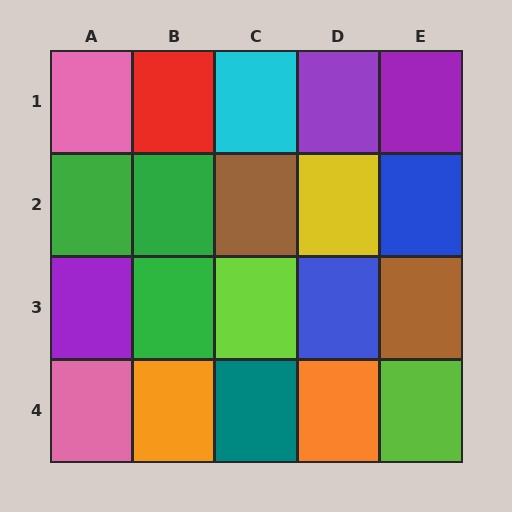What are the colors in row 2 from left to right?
Green, green, brown, yellow, blue.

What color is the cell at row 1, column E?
Purple.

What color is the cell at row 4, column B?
Orange.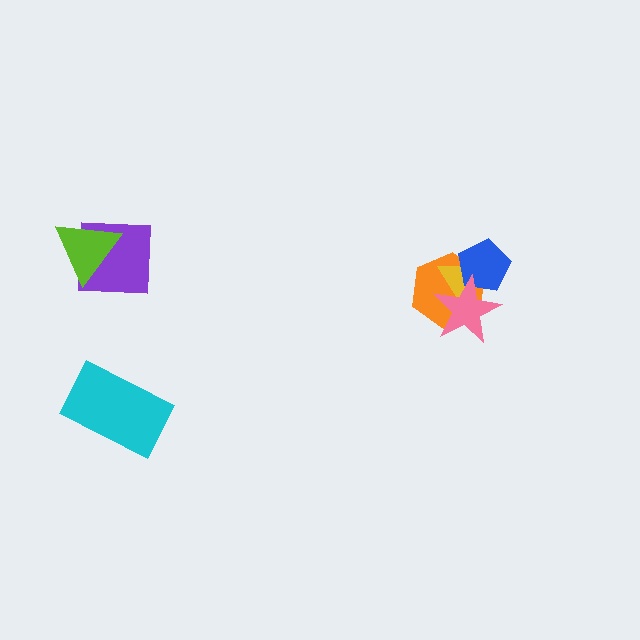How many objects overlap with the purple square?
1 object overlaps with the purple square.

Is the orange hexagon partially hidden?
Yes, it is partially covered by another shape.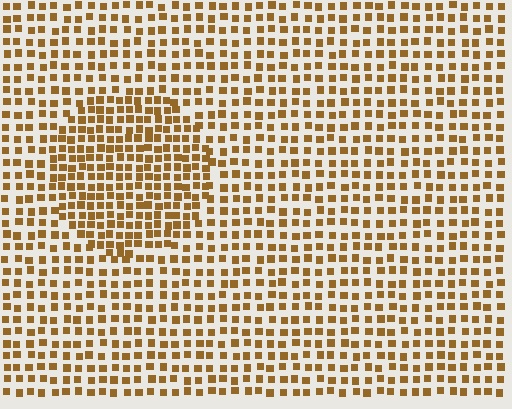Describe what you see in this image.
The image contains small brown elements arranged at two different densities. A circle-shaped region is visible where the elements are more densely packed than the surrounding area.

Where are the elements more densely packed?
The elements are more densely packed inside the circle boundary.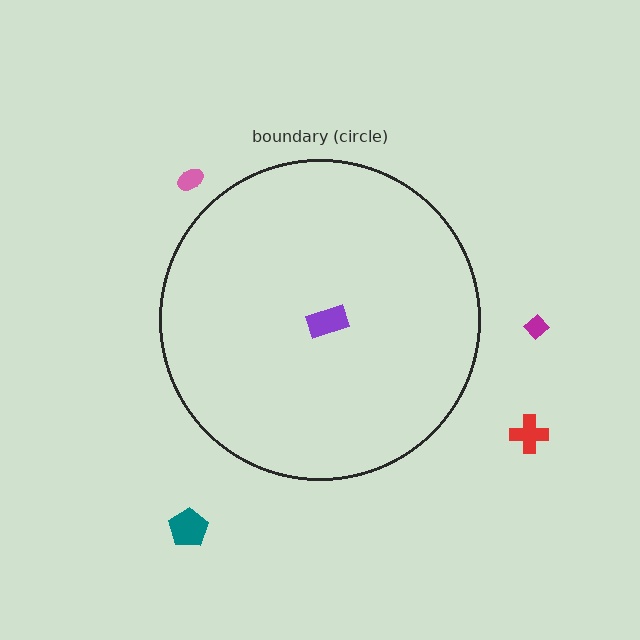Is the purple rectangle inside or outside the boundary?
Inside.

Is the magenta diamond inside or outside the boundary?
Outside.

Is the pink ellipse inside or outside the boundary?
Outside.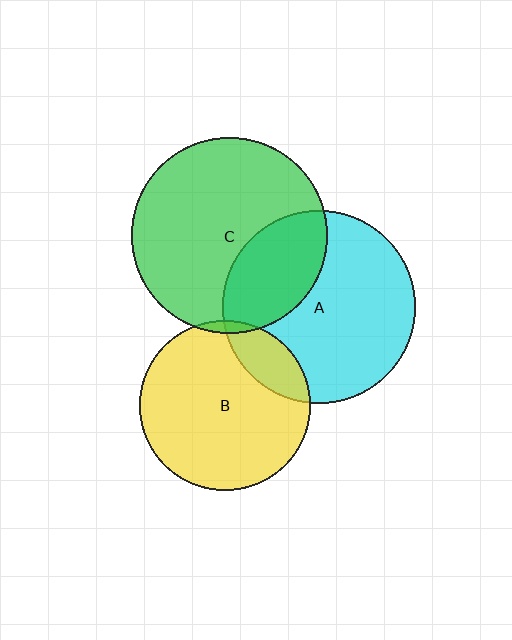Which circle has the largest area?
Circle C (green).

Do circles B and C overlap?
Yes.